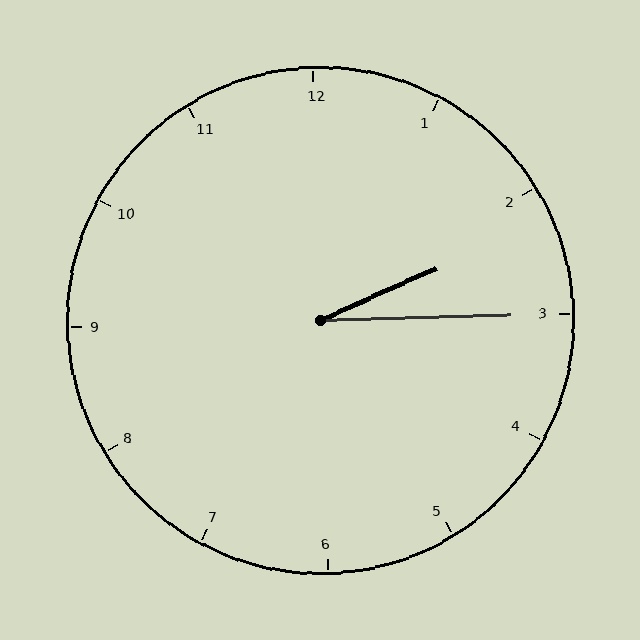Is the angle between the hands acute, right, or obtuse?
It is acute.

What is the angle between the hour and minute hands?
Approximately 22 degrees.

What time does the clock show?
2:15.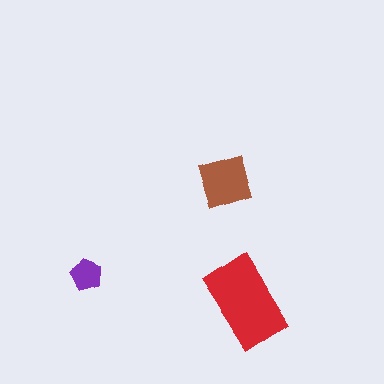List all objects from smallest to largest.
The purple pentagon, the brown square, the red rectangle.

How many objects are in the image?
There are 3 objects in the image.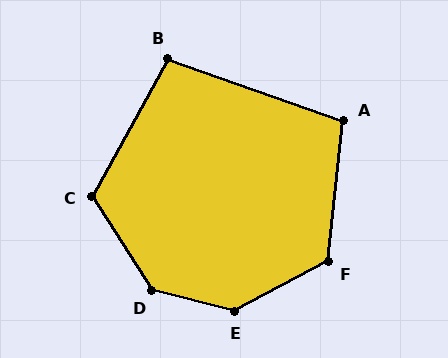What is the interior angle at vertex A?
Approximately 103 degrees (obtuse).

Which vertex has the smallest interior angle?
B, at approximately 99 degrees.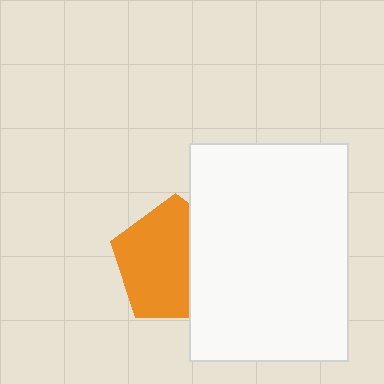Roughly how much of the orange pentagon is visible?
About half of it is visible (roughly 65%).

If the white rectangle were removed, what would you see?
You would see the complete orange pentagon.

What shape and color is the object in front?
The object in front is a white rectangle.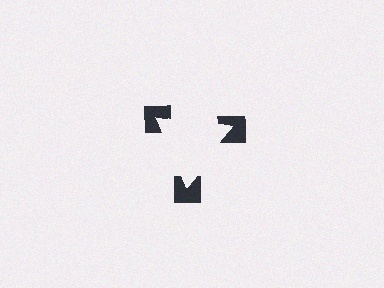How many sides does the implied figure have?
3 sides.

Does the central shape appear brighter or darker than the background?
It typically appears slightly brighter than the background, even though no actual brightness change is drawn.